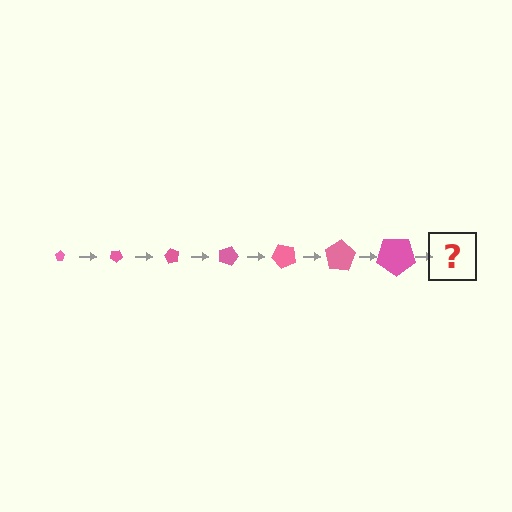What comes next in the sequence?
The next element should be a pentagon, larger than the previous one and rotated 210 degrees from the start.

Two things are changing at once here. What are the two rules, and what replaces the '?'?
The two rules are that the pentagon grows larger each step and it rotates 30 degrees each step. The '?' should be a pentagon, larger than the previous one and rotated 210 degrees from the start.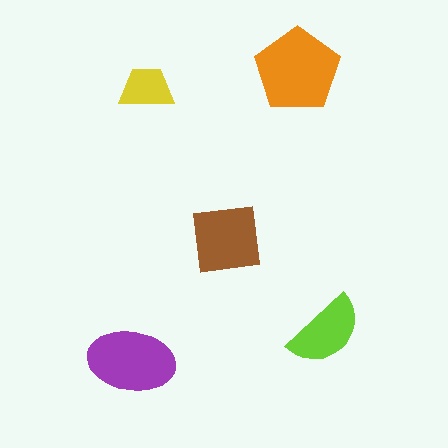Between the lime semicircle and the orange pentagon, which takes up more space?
The orange pentagon.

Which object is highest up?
The orange pentagon is topmost.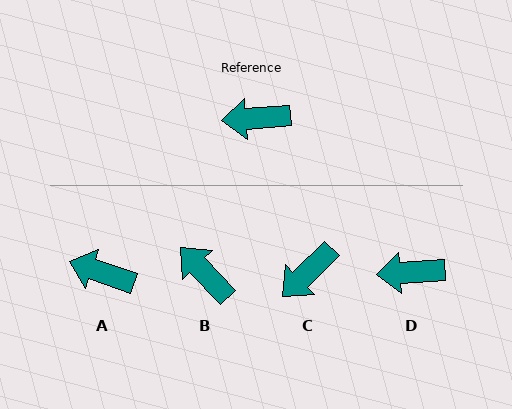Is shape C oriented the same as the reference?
No, it is off by about 40 degrees.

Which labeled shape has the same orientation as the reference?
D.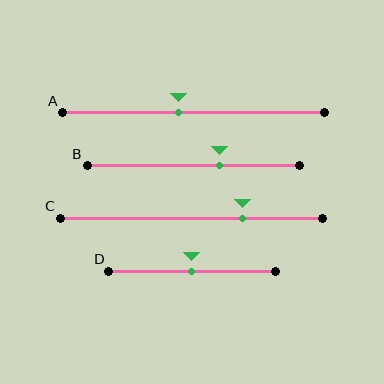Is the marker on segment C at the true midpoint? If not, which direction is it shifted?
No, the marker on segment C is shifted to the right by about 20% of the segment length.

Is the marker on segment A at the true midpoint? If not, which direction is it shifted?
No, the marker on segment A is shifted to the left by about 6% of the segment length.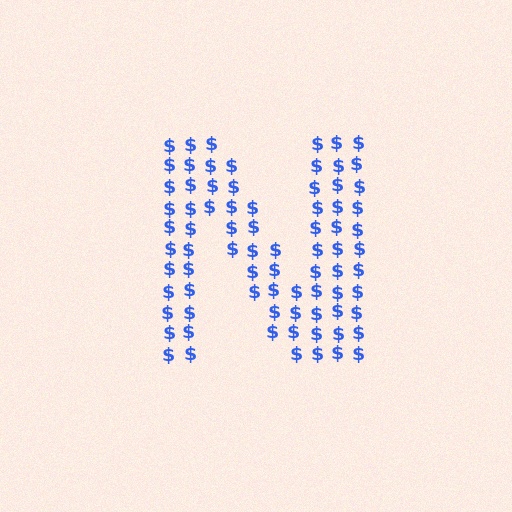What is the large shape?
The large shape is the letter N.